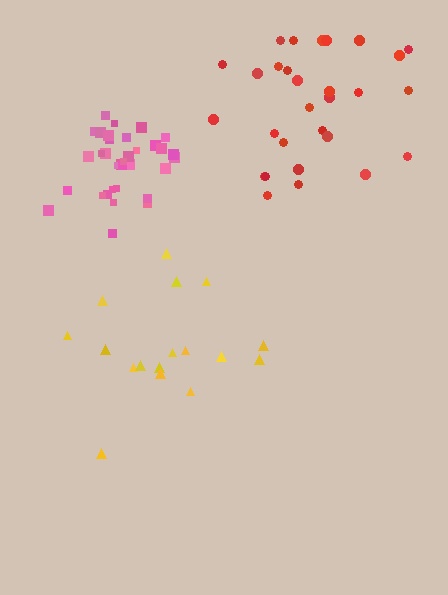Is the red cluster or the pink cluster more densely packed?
Pink.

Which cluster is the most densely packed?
Pink.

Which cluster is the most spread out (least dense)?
Yellow.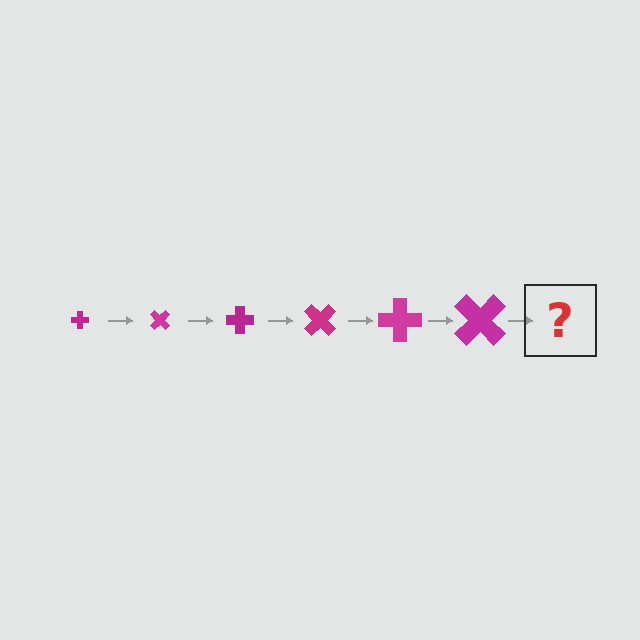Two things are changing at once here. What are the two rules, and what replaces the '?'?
The two rules are that the cross grows larger each step and it rotates 45 degrees each step. The '?' should be a cross, larger than the previous one and rotated 270 degrees from the start.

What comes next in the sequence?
The next element should be a cross, larger than the previous one and rotated 270 degrees from the start.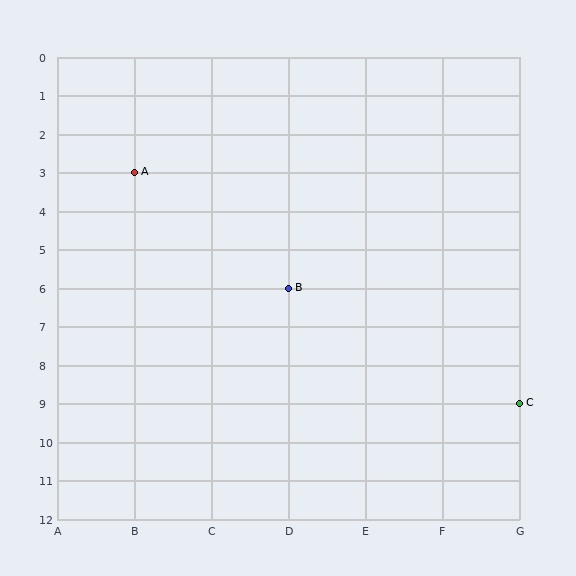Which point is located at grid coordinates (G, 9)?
Point C is at (G, 9).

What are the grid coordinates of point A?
Point A is at grid coordinates (B, 3).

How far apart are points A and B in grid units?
Points A and B are 2 columns and 3 rows apart (about 3.6 grid units diagonally).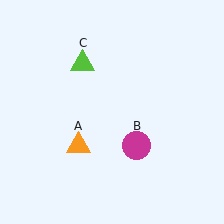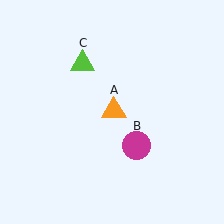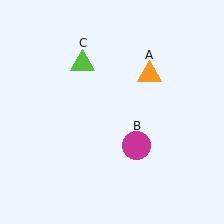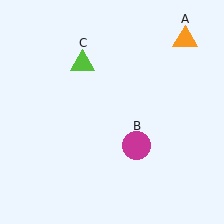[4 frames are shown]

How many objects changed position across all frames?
1 object changed position: orange triangle (object A).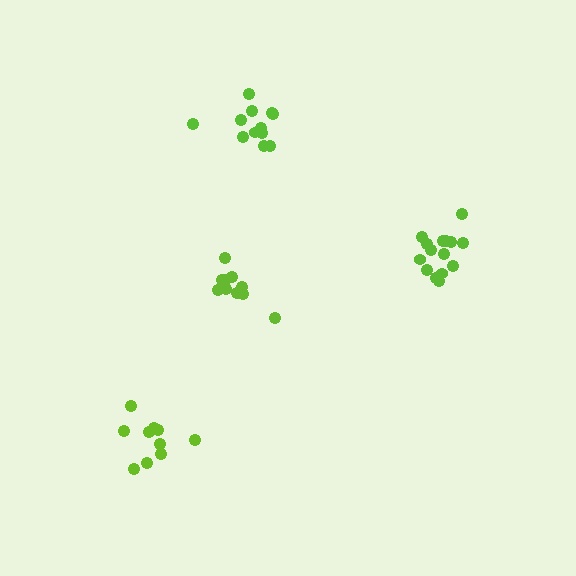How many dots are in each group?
Group 1: 10 dots, Group 2: 15 dots, Group 3: 10 dots, Group 4: 12 dots (47 total).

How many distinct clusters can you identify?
There are 4 distinct clusters.